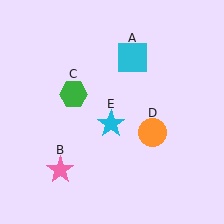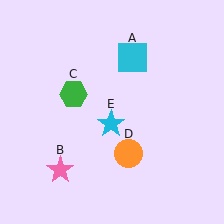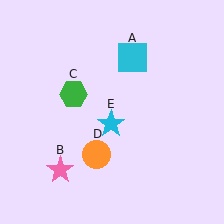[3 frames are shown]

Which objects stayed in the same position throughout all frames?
Cyan square (object A) and pink star (object B) and green hexagon (object C) and cyan star (object E) remained stationary.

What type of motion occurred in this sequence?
The orange circle (object D) rotated clockwise around the center of the scene.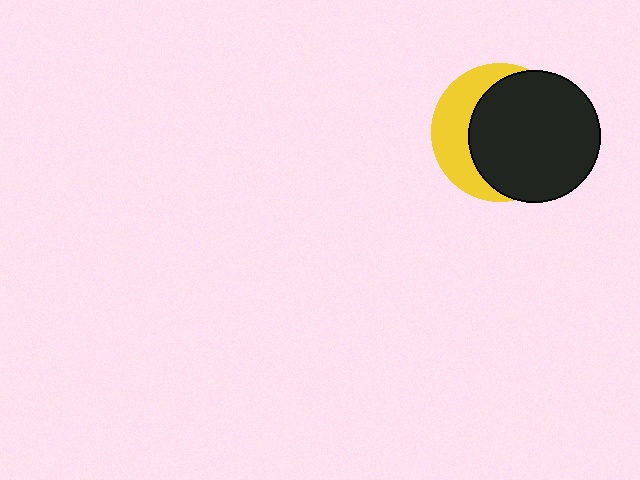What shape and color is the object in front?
The object in front is a black circle.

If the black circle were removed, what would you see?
You would see the complete yellow circle.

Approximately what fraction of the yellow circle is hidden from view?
Roughly 65% of the yellow circle is hidden behind the black circle.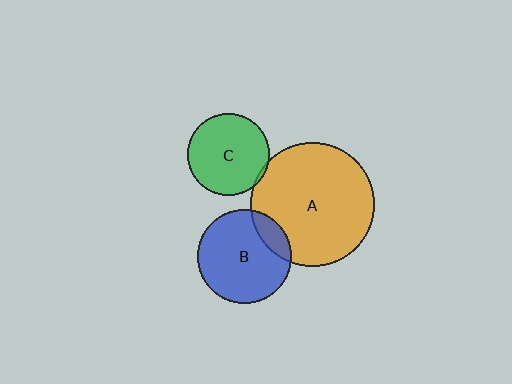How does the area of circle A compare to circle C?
Approximately 2.3 times.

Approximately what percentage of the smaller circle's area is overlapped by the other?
Approximately 15%.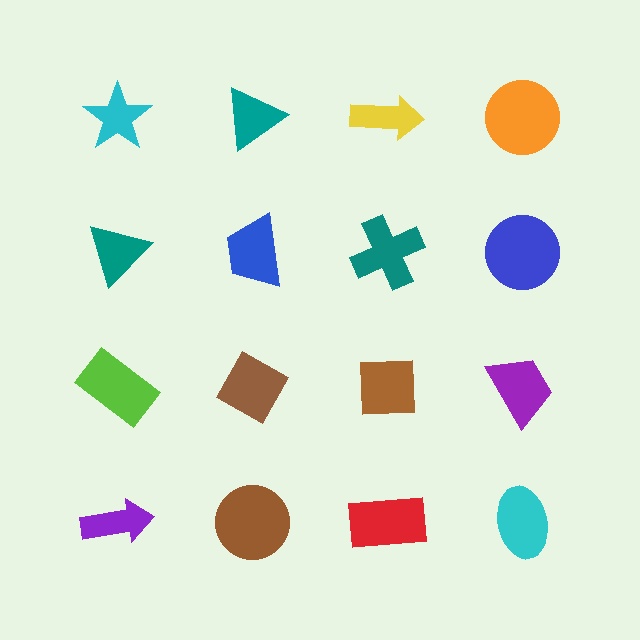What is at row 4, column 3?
A red rectangle.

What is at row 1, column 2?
A teal triangle.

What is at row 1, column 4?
An orange circle.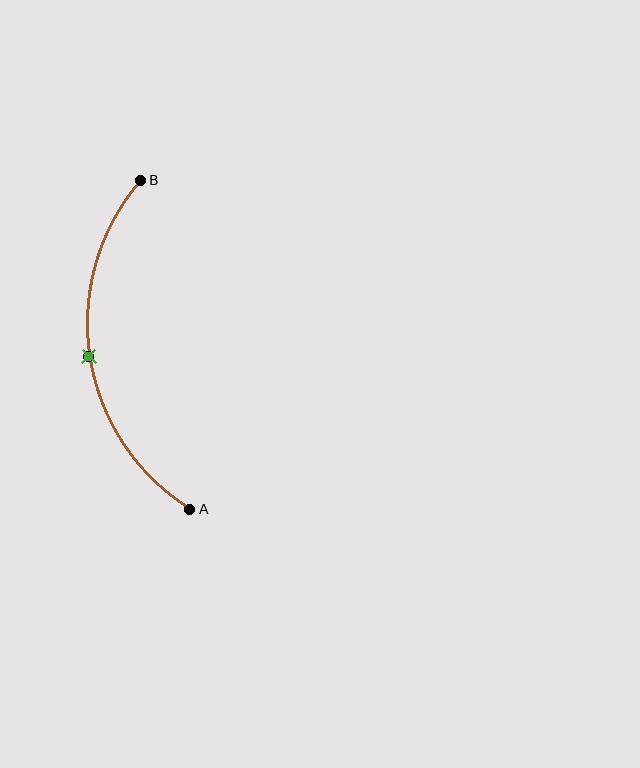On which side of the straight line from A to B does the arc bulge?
The arc bulges to the left of the straight line connecting A and B.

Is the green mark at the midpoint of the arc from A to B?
Yes. The green mark lies on the arc at equal arc-length from both A and B — it is the arc midpoint.